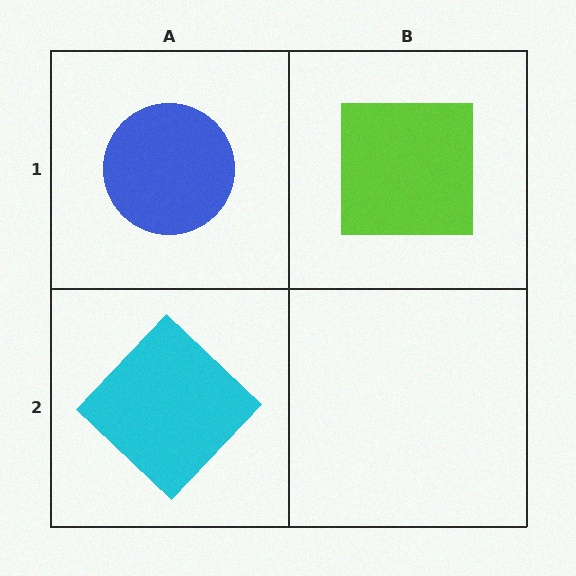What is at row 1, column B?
A lime square.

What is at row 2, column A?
A cyan diamond.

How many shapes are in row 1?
2 shapes.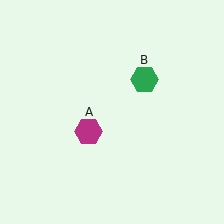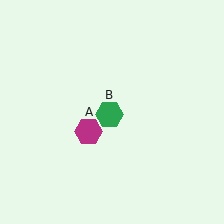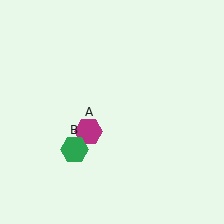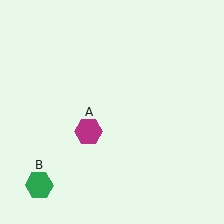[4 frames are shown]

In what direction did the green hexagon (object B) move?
The green hexagon (object B) moved down and to the left.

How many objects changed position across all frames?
1 object changed position: green hexagon (object B).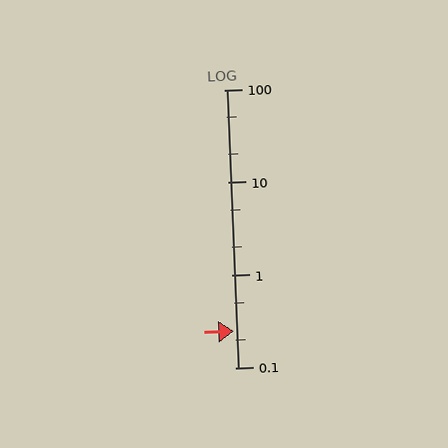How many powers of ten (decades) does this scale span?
The scale spans 3 decades, from 0.1 to 100.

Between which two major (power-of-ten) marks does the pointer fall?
The pointer is between 0.1 and 1.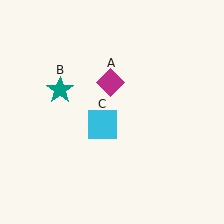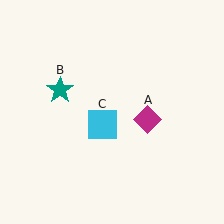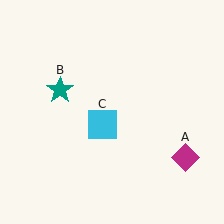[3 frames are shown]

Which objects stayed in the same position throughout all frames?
Teal star (object B) and cyan square (object C) remained stationary.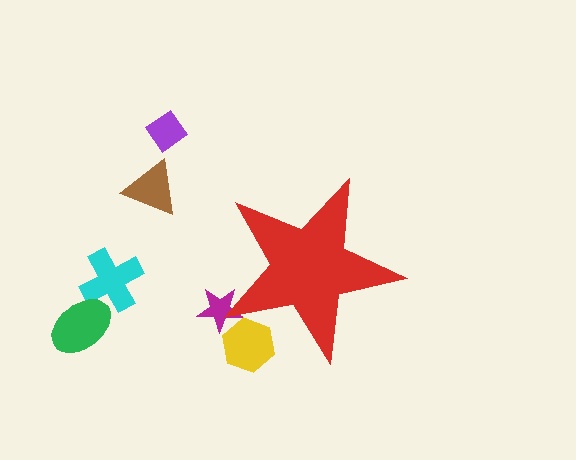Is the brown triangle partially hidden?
No, the brown triangle is fully visible.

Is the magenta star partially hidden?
Yes, the magenta star is partially hidden behind the red star.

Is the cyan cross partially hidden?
No, the cyan cross is fully visible.